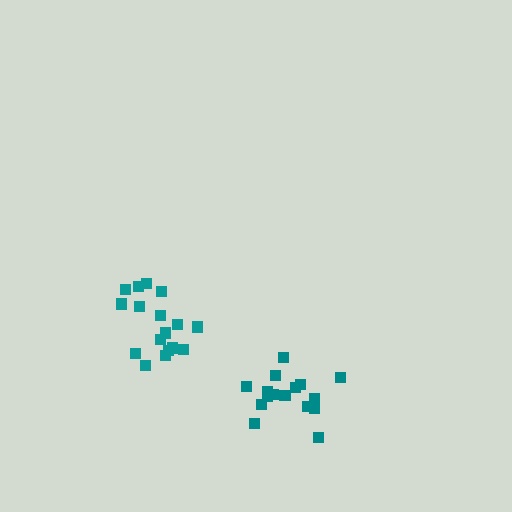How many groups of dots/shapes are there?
There are 2 groups.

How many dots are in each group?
Group 1: 17 dots, Group 2: 16 dots (33 total).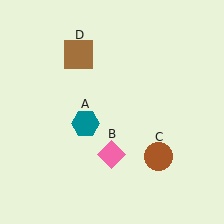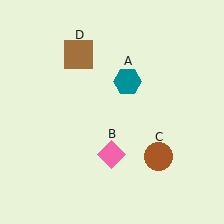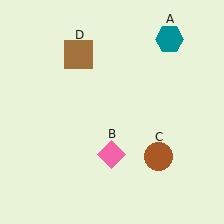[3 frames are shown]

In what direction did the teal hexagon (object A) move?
The teal hexagon (object A) moved up and to the right.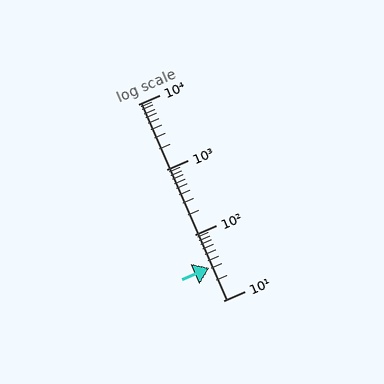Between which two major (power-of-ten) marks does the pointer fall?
The pointer is between 10 and 100.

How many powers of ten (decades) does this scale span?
The scale spans 3 decades, from 10 to 10000.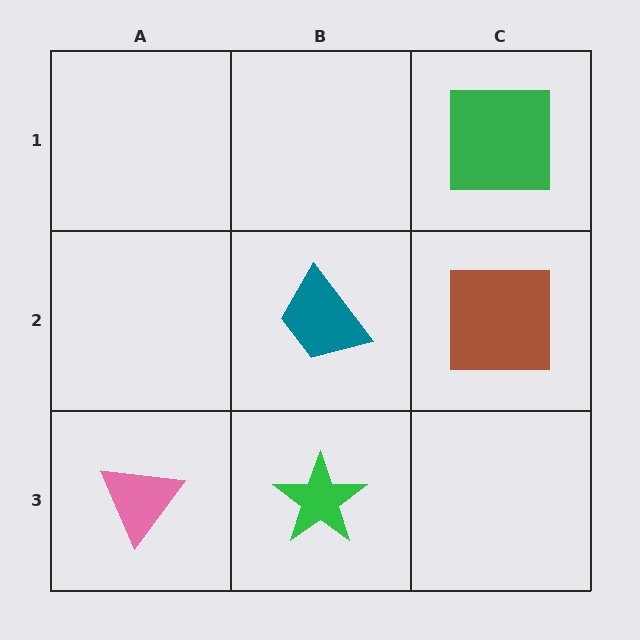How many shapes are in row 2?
2 shapes.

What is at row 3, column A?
A pink triangle.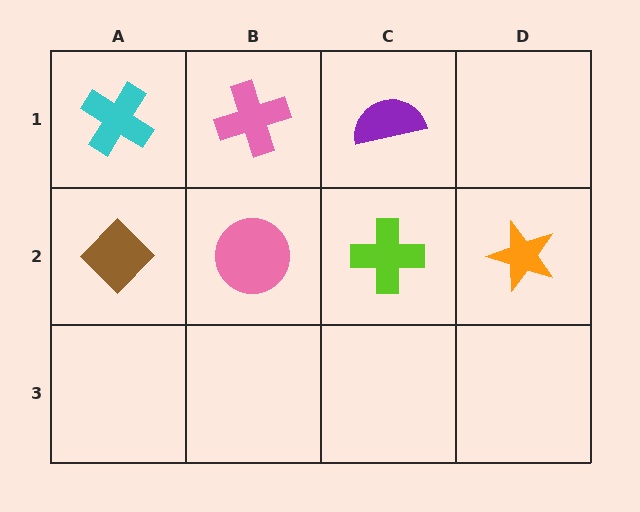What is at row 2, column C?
A lime cross.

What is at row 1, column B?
A pink cross.